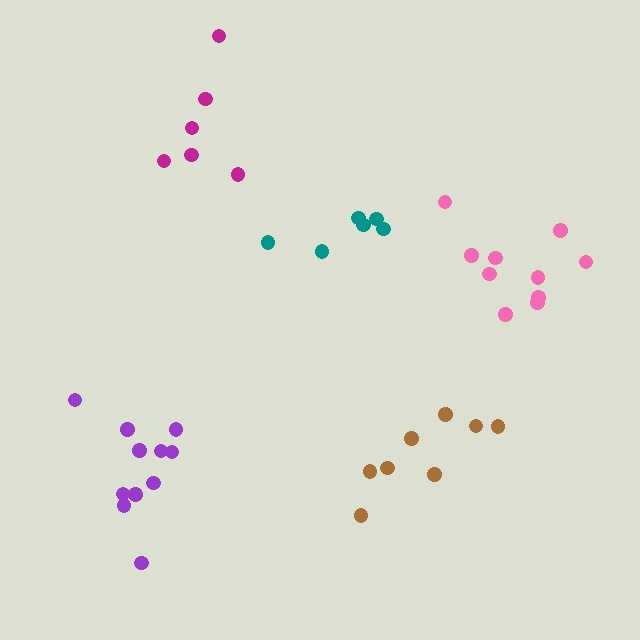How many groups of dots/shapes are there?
There are 5 groups.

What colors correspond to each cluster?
The clusters are colored: magenta, purple, teal, brown, pink.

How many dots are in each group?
Group 1: 6 dots, Group 2: 11 dots, Group 3: 6 dots, Group 4: 8 dots, Group 5: 10 dots (41 total).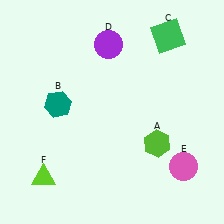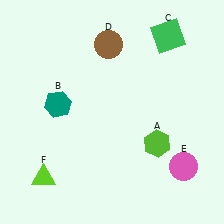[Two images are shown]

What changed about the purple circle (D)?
In Image 1, D is purple. In Image 2, it changed to brown.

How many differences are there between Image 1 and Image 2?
There is 1 difference between the two images.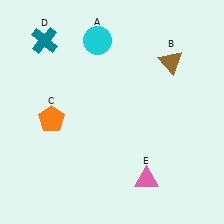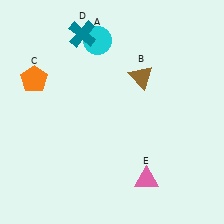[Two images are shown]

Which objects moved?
The objects that moved are: the brown triangle (B), the orange pentagon (C), the teal cross (D).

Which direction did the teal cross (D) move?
The teal cross (D) moved right.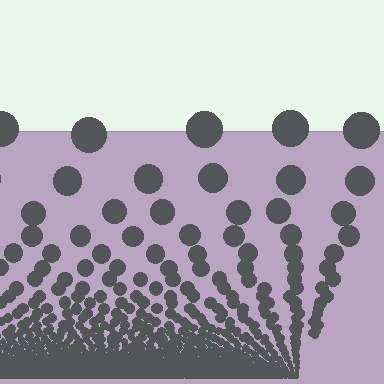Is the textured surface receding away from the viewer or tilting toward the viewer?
The surface appears to tilt toward the viewer. Texture elements get larger and sparser toward the top.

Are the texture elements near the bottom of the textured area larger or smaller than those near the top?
Smaller. The gradient is inverted — elements near the bottom are smaller and denser.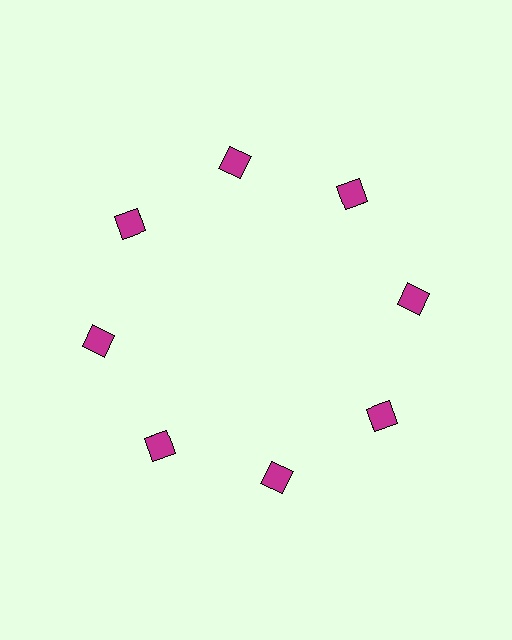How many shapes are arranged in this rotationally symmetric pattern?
There are 8 shapes, arranged in 8 groups of 1.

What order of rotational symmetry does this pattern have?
This pattern has 8-fold rotational symmetry.